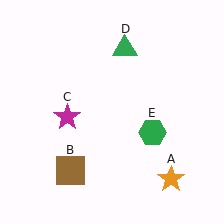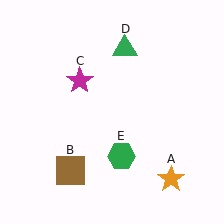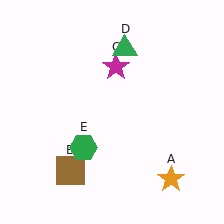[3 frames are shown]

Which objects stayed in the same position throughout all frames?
Orange star (object A) and brown square (object B) and green triangle (object D) remained stationary.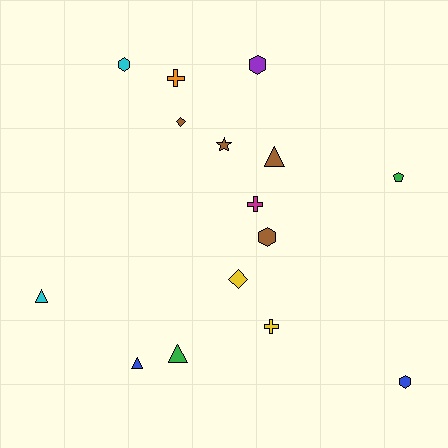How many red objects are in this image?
There are no red objects.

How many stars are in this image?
There is 1 star.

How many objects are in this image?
There are 15 objects.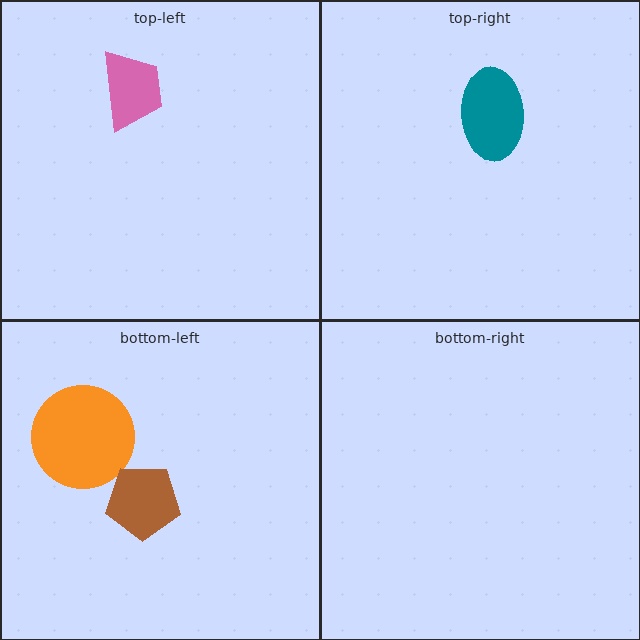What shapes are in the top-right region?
The teal ellipse.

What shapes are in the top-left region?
The pink trapezoid.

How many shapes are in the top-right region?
1.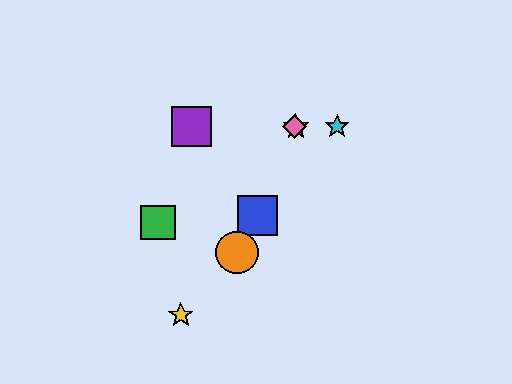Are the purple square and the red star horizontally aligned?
Yes, both are at y≈126.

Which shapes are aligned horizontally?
The red star, the purple square, the cyan star, the pink diamond are aligned horizontally.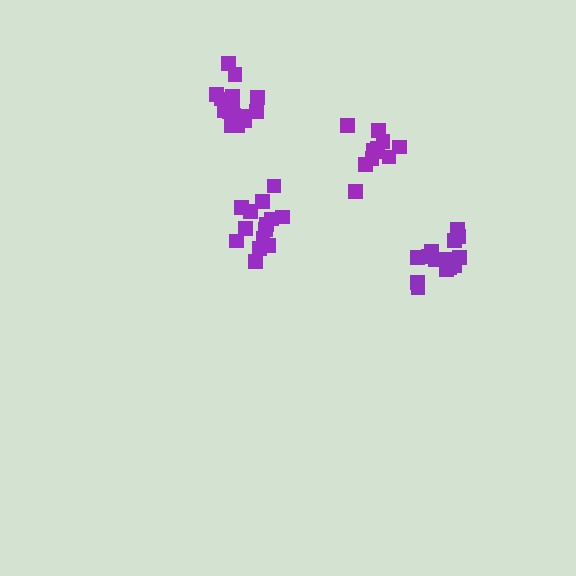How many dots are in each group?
Group 1: 14 dots, Group 2: 14 dots, Group 3: 11 dots, Group 4: 16 dots (55 total).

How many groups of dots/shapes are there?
There are 4 groups.